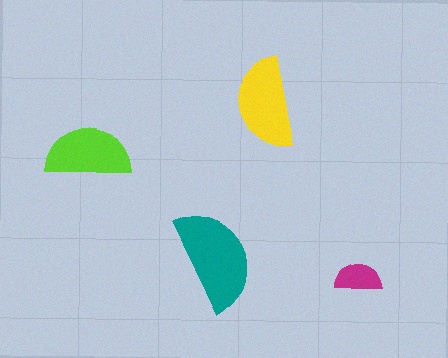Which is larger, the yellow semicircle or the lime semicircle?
The yellow one.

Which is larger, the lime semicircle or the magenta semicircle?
The lime one.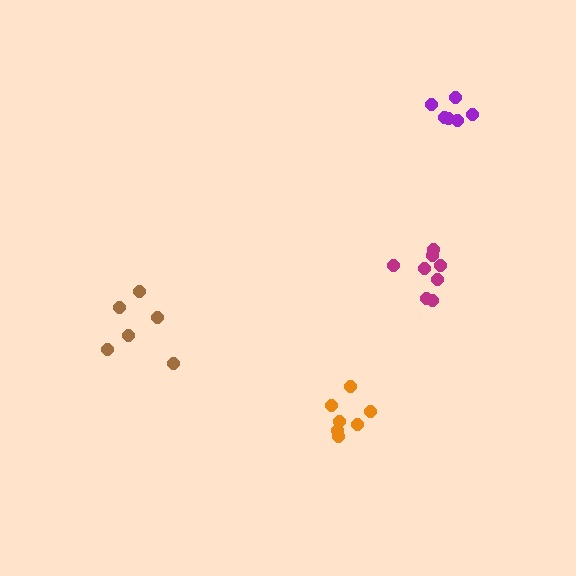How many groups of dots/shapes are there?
There are 4 groups.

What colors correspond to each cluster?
The clusters are colored: brown, purple, magenta, orange.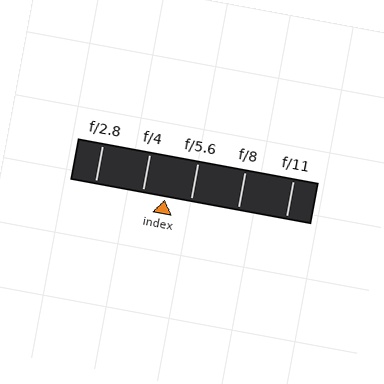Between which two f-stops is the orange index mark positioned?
The index mark is between f/4 and f/5.6.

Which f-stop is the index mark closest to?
The index mark is closest to f/4.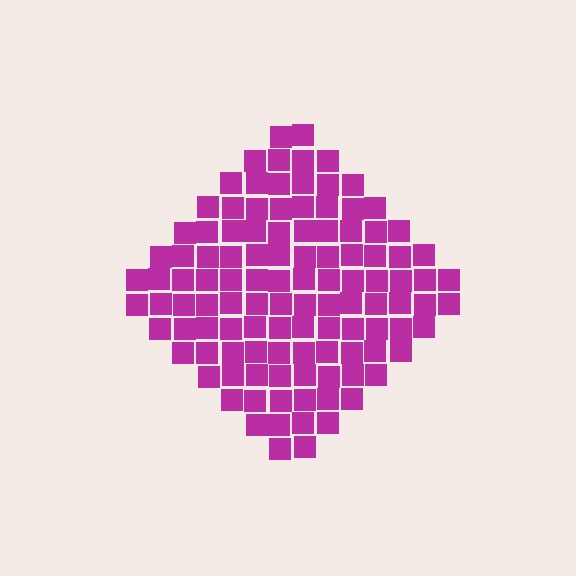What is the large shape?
The large shape is a diamond.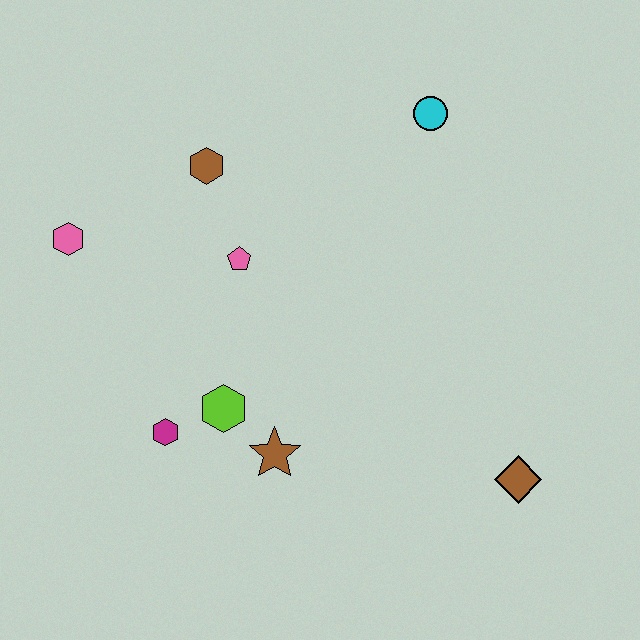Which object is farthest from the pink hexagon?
The brown diamond is farthest from the pink hexagon.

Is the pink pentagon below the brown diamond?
No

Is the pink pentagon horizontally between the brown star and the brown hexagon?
Yes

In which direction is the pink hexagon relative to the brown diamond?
The pink hexagon is to the left of the brown diamond.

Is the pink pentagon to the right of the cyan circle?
No